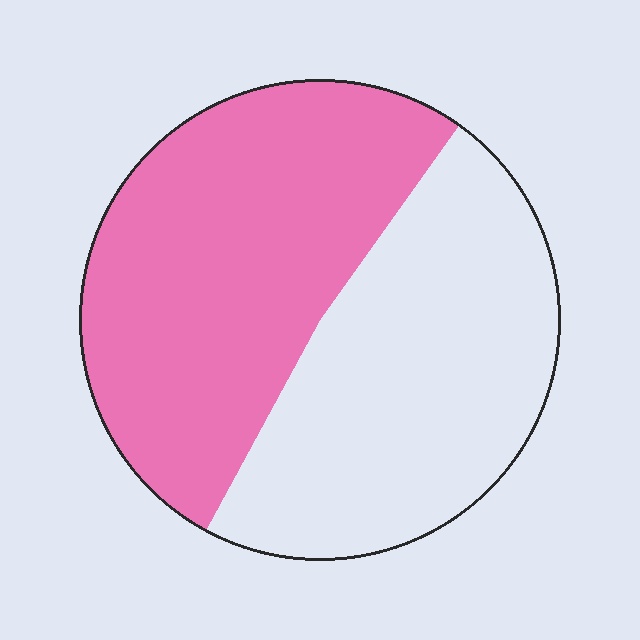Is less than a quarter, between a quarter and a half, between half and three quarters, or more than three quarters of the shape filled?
Between half and three quarters.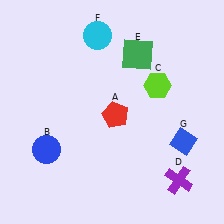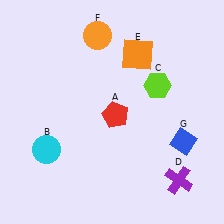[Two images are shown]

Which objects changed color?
B changed from blue to cyan. E changed from green to orange. F changed from cyan to orange.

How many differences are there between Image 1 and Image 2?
There are 3 differences between the two images.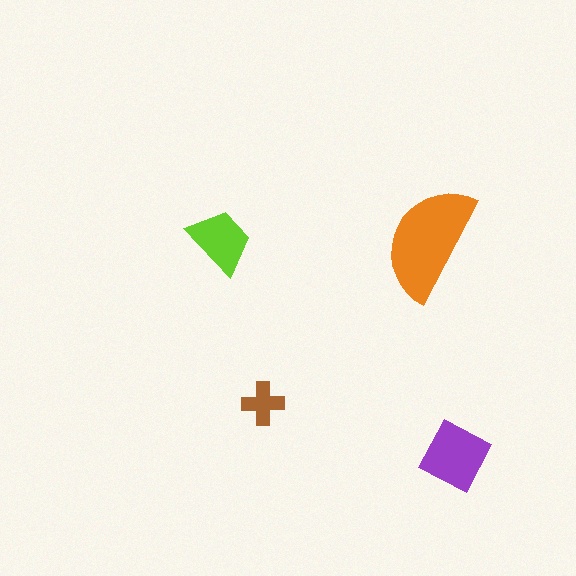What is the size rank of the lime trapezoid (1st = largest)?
3rd.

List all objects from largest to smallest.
The orange semicircle, the purple diamond, the lime trapezoid, the brown cross.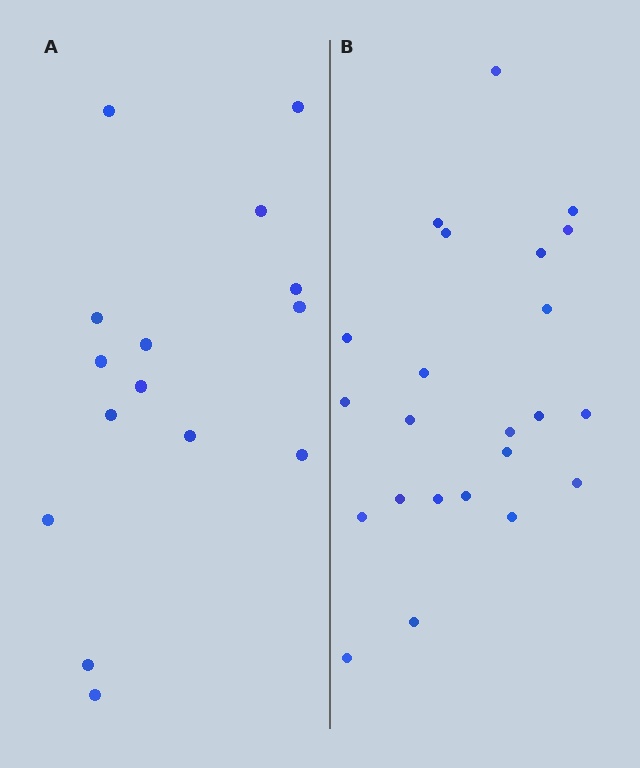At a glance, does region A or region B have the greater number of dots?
Region B (the right region) has more dots.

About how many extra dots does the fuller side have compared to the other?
Region B has roughly 8 or so more dots than region A.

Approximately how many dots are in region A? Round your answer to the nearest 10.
About 20 dots. (The exact count is 15, which rounds to 20.)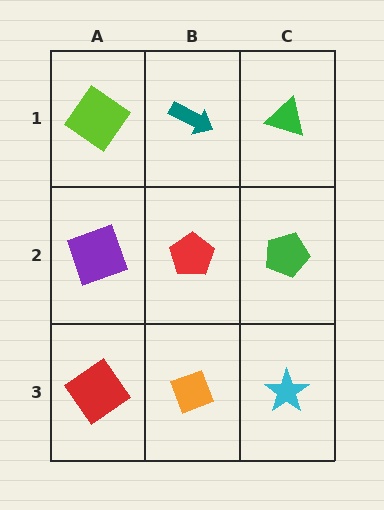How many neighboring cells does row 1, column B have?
3.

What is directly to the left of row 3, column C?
An orange diamond.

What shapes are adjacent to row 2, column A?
A lime diamond (row 1, column A), a red diamond (row 3, column A), a red pentagon (row 2, column B).